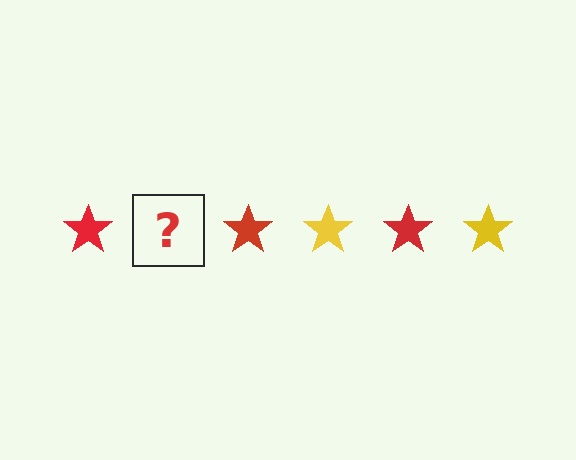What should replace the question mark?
The question mark should be replaced with a yellow star.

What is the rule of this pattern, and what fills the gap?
The rule is that the pattern cycles through red, yellow stars. The gap should be filled with a yellow star.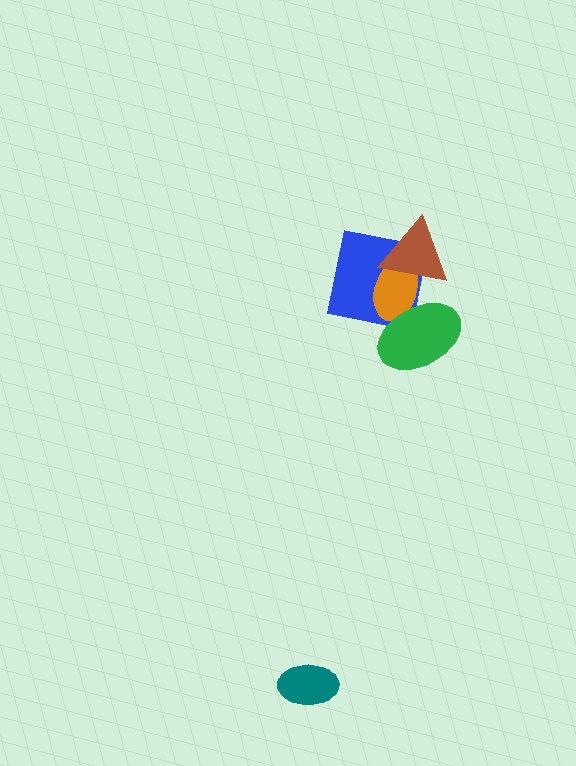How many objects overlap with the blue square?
3 objects overlap with the blue square.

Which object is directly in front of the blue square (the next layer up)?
The orange ellipse is directly in front of the blue square.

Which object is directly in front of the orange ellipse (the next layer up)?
The green ellipse is directly in front of the orange ellipse.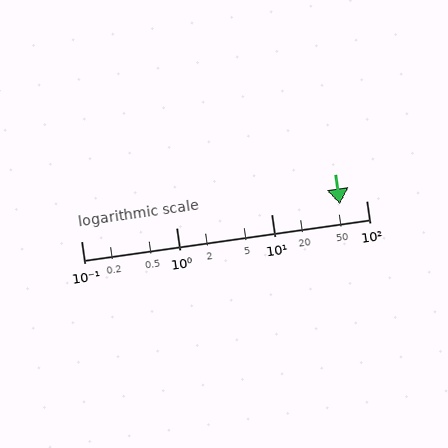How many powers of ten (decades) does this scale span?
The scale spans 3 decades, from 0.1 to 100.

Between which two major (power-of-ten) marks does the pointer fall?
The pointer is between 10 and 100.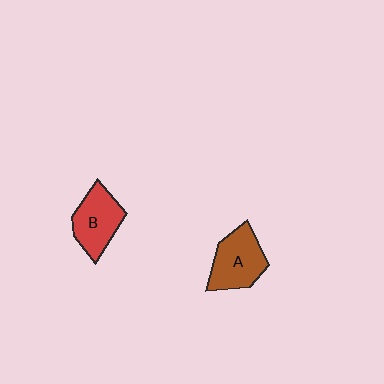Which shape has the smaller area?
Shape B (red).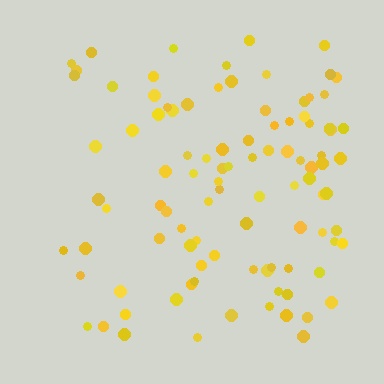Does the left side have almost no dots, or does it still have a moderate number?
Still a moderate number, just noticeably fewer than the right.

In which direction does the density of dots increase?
From left to right, with the right side densest.